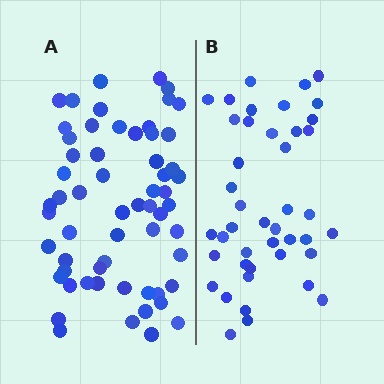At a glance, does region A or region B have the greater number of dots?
Region A (the left region) has more dots.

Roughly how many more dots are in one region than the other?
Region A has approximately 15 more dots than region B.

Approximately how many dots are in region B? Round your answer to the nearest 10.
About 40 dots. (The exact count is 43, which rounds to 40.)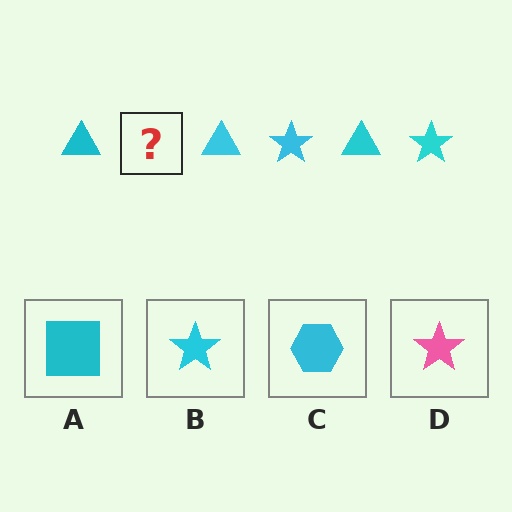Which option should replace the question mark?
Option B.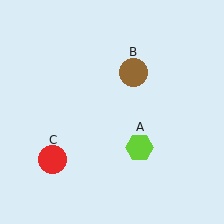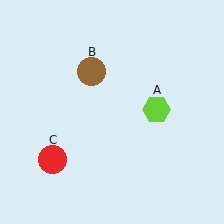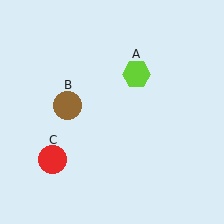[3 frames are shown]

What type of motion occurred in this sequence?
The lime hexagon (object A), brown circle (object B) rotated counterclockwise around the center of the scene.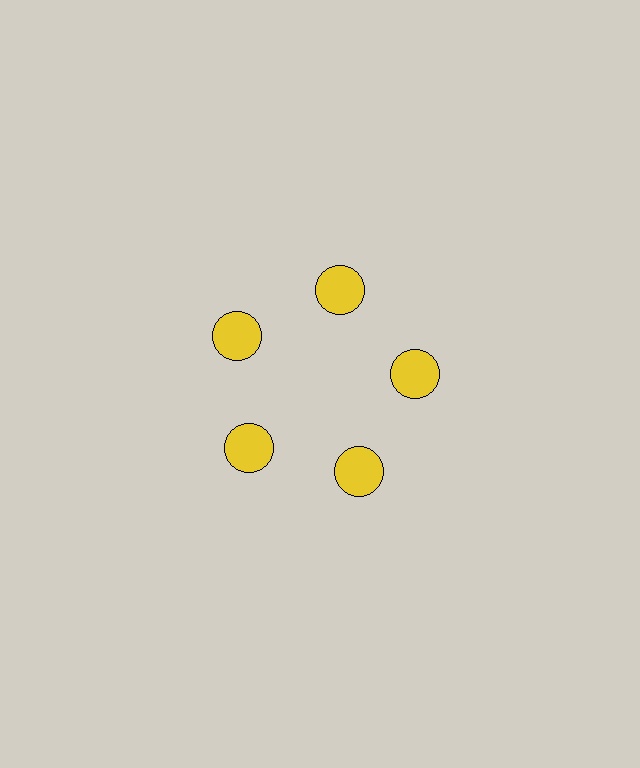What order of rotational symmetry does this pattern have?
This pattern has 5-fold rotational symmetry.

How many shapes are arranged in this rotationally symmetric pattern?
There are 5 shapes, arranged in 5 groups of 1.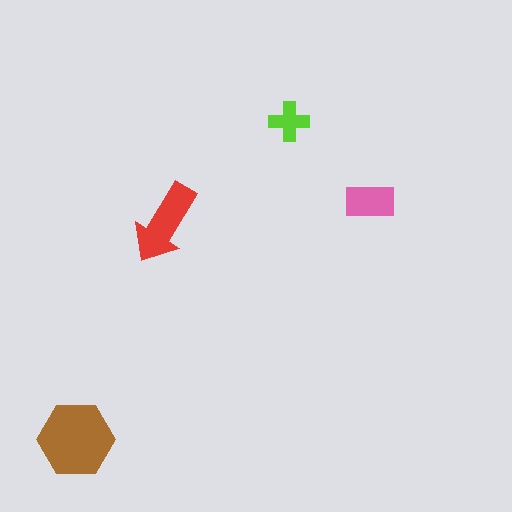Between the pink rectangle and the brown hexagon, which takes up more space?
The brown hexagon.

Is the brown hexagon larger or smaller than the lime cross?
Larger.